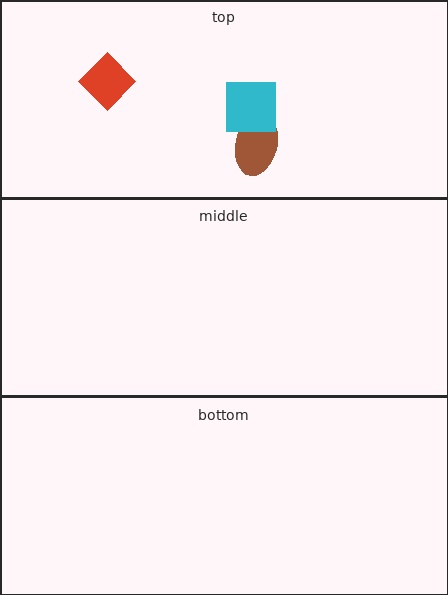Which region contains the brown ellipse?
The top region.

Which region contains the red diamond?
The top region.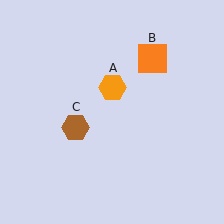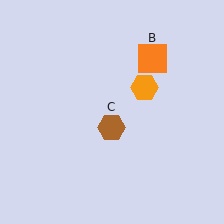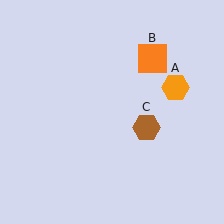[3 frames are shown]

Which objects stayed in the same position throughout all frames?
Orange square (object B) remained stationary.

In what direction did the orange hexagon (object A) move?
The orange hexagon (object A) moved right.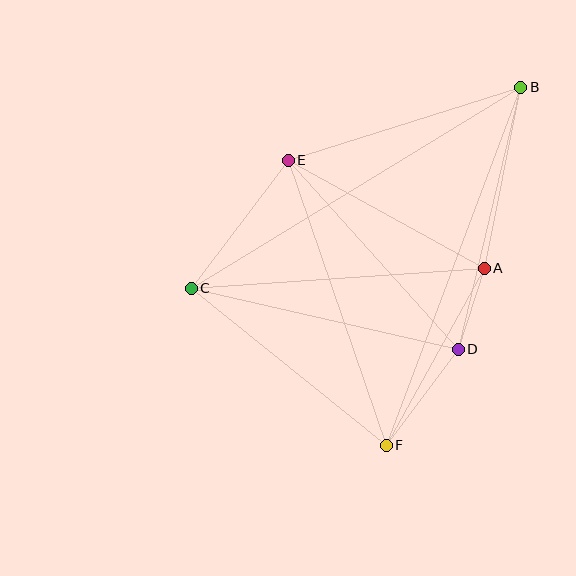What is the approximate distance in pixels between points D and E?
The distance between D and E is approximately 254 pixels.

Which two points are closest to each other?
Points A and D are closest to each other.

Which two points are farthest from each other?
Points B and C are farthest from each other.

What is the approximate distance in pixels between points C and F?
The distance between C and F is approximately 250 pixels.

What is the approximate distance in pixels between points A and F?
The distance between A and F is approximately 202 pixels.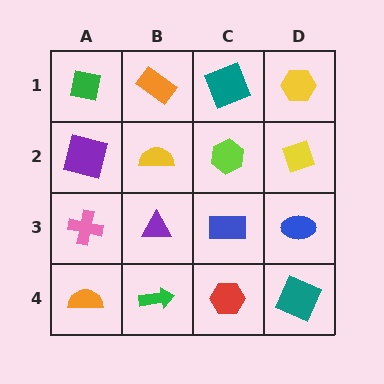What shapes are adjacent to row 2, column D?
A yellow hexagon (row 1, column D), a blue ellipse (row 3, column D), a lime hexagon (row 2, column C).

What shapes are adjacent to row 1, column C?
A lime hexagon (row 2, column C), an orange rectangle (row 1, column B), a yellow hexagon (row 1, column D).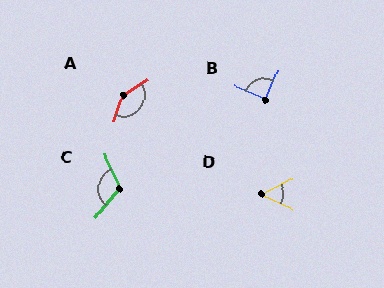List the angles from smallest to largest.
D (53°), B (91°), C (115°), A (139°).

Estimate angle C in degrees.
Approximately 115 degrees.